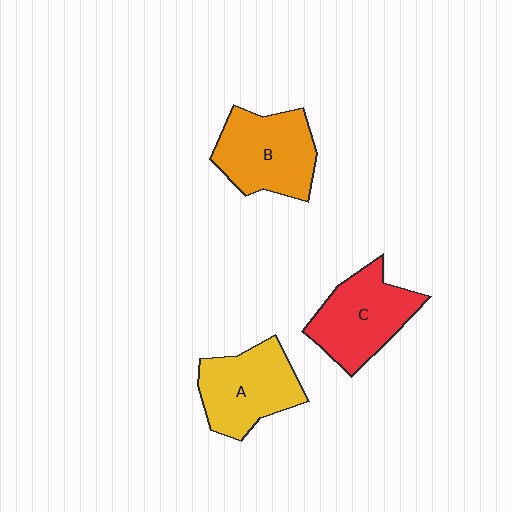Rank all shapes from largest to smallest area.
From largest to smallest: B (orange), C (red), A (yellow).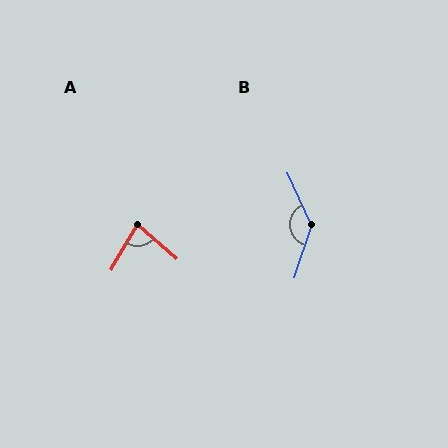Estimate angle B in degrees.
Approximately 137 degrees.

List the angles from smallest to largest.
A (79°), B (137°).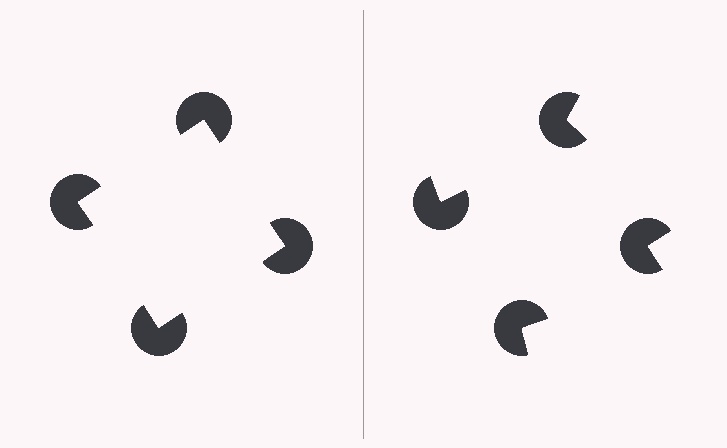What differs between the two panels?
The pac-man discs are positioned identically on both sides; only the wedge orientations differ. On the left they align to a square; on the right they are misaligned.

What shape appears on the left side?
An illusory square.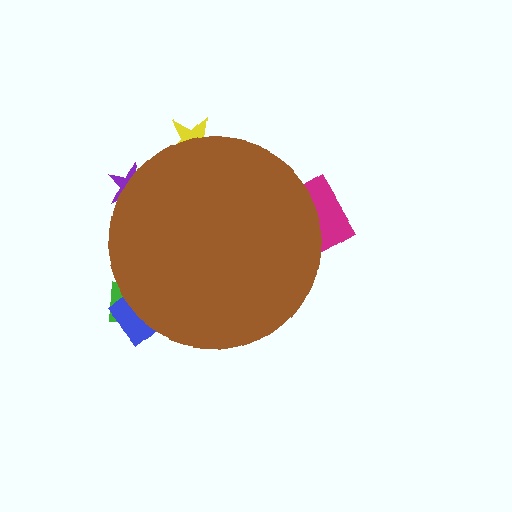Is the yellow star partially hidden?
Yes, the yellow star is partially hidden behind the brown circle.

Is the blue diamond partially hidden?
Yes, the blue diamond is partially hidden behind the brown circle.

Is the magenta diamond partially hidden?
Yes, the magenta diamond is partially hidden behind the brown circle.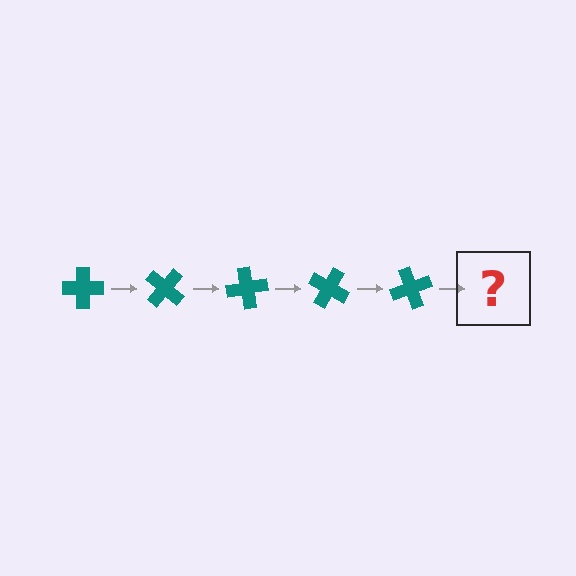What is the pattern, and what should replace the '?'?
The pattern is that the cross rotates 40 degrees each step. The '?' should be a teal cross rotated 200 degrees.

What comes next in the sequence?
The next element should be a teal cross rotated 200 degrees.